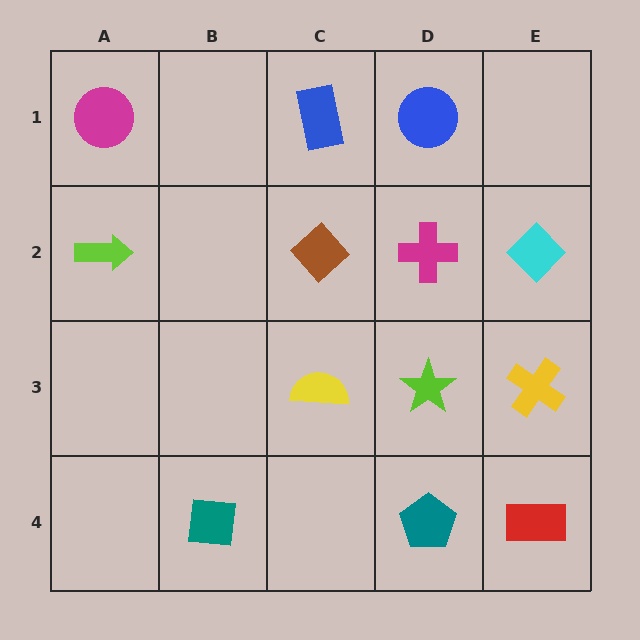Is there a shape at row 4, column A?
No, that cell is empty.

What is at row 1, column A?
A magenta circle.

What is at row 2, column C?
A brown diamond.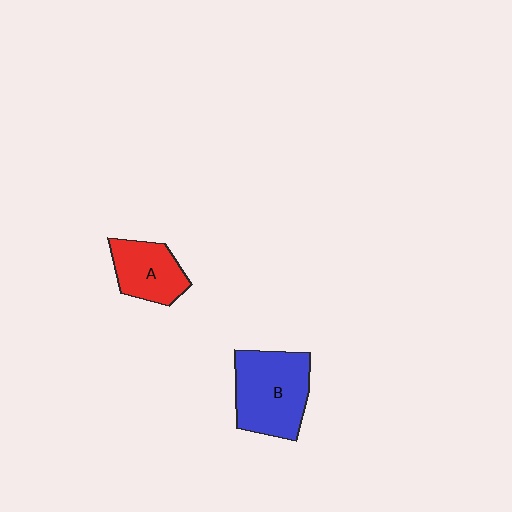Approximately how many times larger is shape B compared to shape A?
Approximately 1.6 times.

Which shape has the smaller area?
Shape A (red).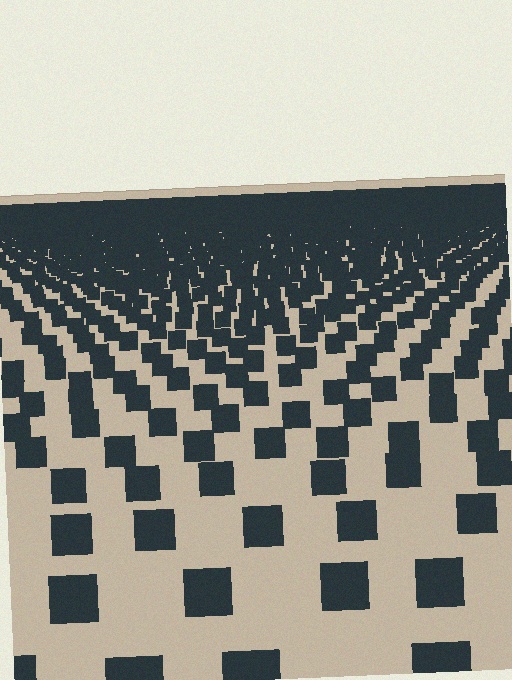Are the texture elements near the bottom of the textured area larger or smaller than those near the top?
Larger. Near the bottom, elements are closer to the viewer and appear at a bigger on-screen size.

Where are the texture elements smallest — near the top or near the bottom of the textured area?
Near the top.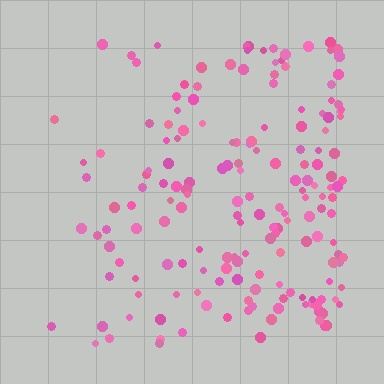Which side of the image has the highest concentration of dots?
The right.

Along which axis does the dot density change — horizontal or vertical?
Horizontal.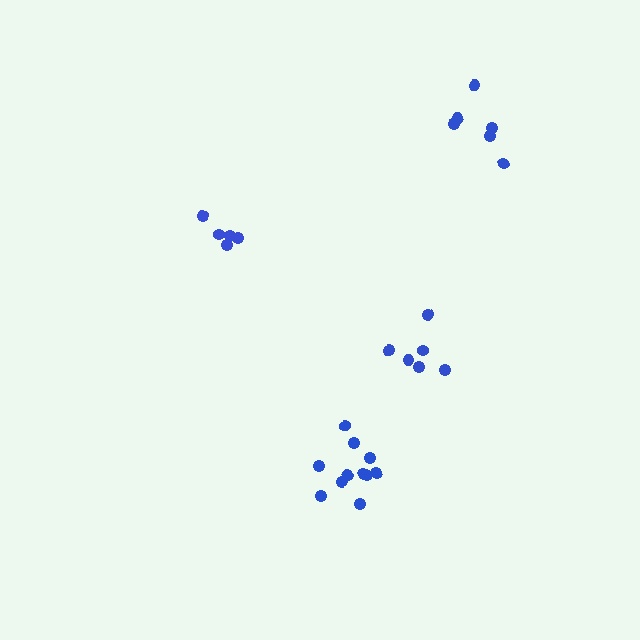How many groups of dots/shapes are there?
There are 4 groups.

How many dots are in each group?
Group 1: 6 dots, Group 2: 11 dots, Group 3: 5 dots, Group 4: 6 dots (28 total).